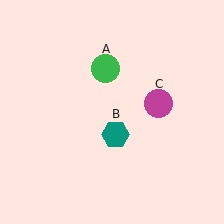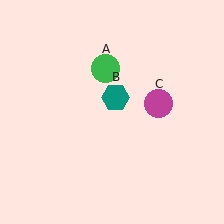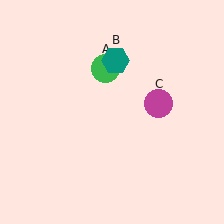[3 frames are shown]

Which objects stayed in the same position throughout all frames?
Green circle (object A) and magenta circle (object C) remained stationary.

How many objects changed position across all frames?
1 object changed position: teal hexagon (object B).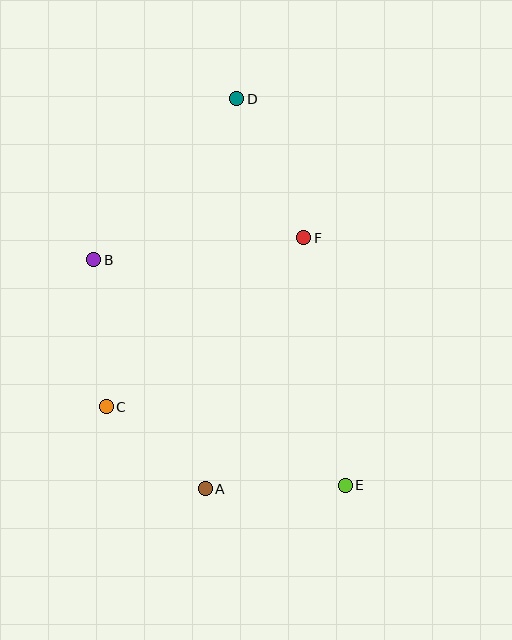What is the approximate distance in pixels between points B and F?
The distance between B and F is approximately 211 pixels.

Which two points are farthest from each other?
Points D and E are farthest from each other.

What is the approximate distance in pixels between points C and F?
The distance between C and F is approximately 260 pixels.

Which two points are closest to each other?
Points A and C are closest to each other.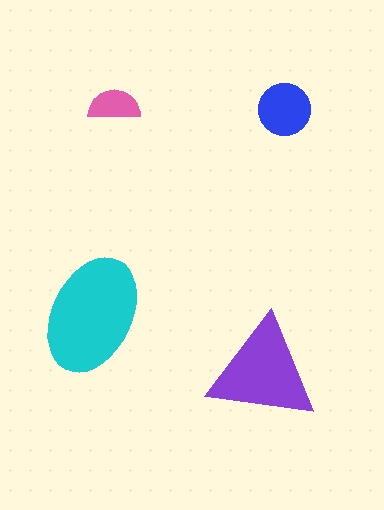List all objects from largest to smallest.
The cyan ellipse, the purple triangle, the blue circle, the pink semicircle.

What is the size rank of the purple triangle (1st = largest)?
2nd.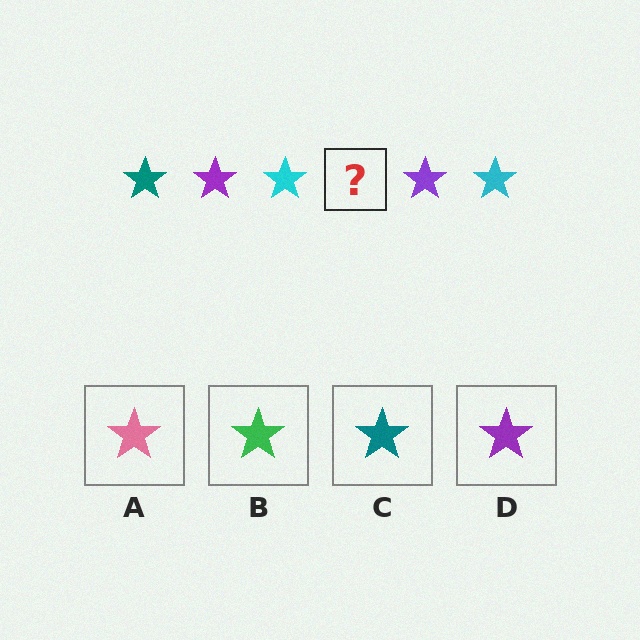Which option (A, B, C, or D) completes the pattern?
C.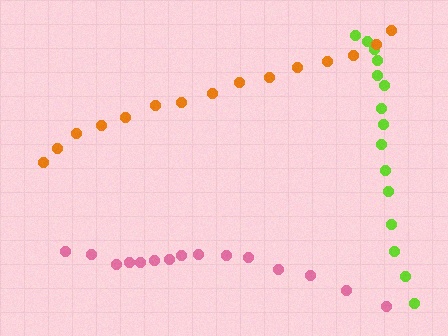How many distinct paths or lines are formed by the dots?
There are 3 distinct paths.